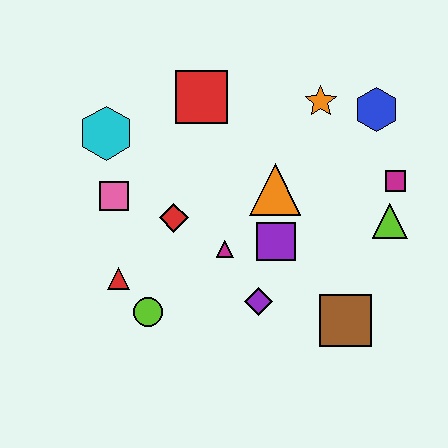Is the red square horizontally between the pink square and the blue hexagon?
Yes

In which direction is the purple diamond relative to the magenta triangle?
The purple diamond is below the magenta triangle.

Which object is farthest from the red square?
The brown square is farthest from the red square.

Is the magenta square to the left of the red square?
No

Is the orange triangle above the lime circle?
Yes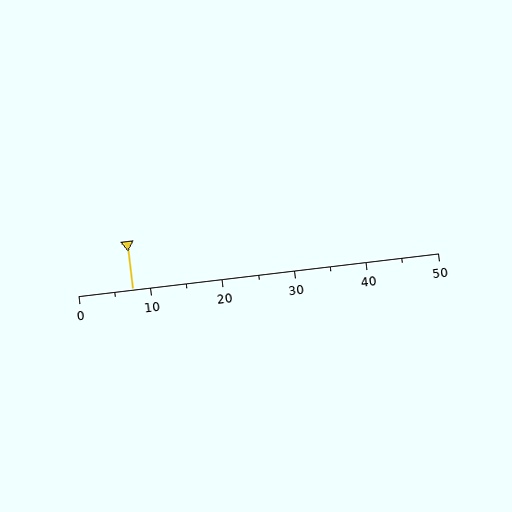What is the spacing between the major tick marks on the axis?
The major ticks are spaced 10 apart.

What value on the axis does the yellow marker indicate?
The marker indicates approximately 7.5.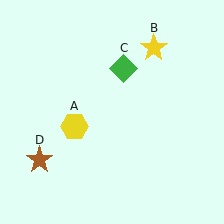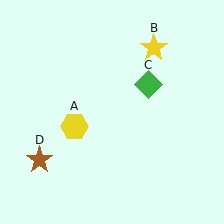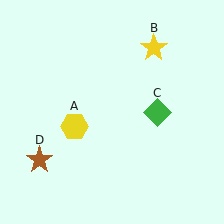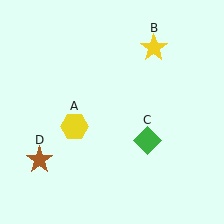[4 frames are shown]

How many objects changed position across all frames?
1 object changed position: green diamond (object C).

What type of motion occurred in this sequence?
The green diamond (object C) rotated clockwise around the center of the scene.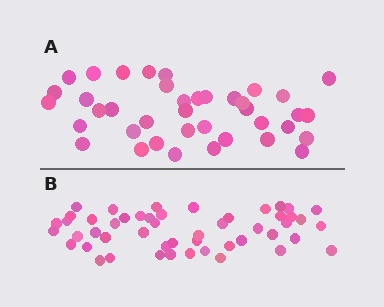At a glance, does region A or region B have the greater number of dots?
Region B (the bottom region) has more dots.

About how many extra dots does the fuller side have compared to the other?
Region B has roughly 12 or so more dots than region A.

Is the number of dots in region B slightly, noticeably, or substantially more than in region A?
Region B has noticeably more, but not dramatically so. The ratio is roughly 1.3 to 1.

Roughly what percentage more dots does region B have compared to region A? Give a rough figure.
About 30% more.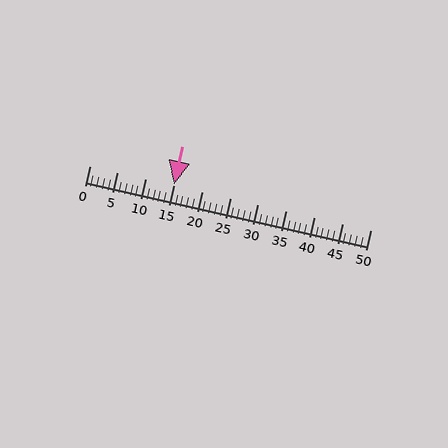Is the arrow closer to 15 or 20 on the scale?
The arrow is closer to 15.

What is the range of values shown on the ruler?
The ruler shows values from 0 to 50.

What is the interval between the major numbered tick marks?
The major tick marks are spaced 5 units apart.